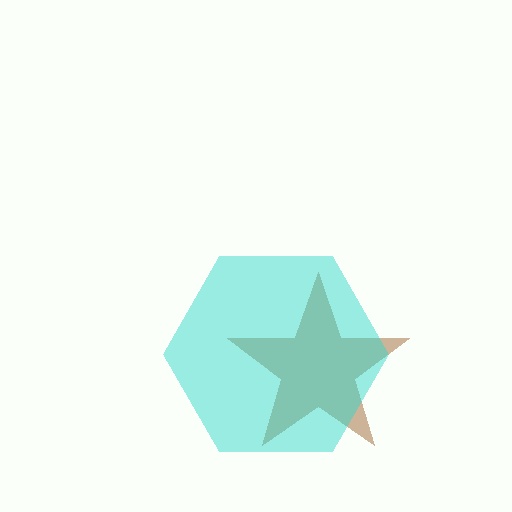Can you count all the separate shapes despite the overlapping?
Yes, there are 2 separate shapes.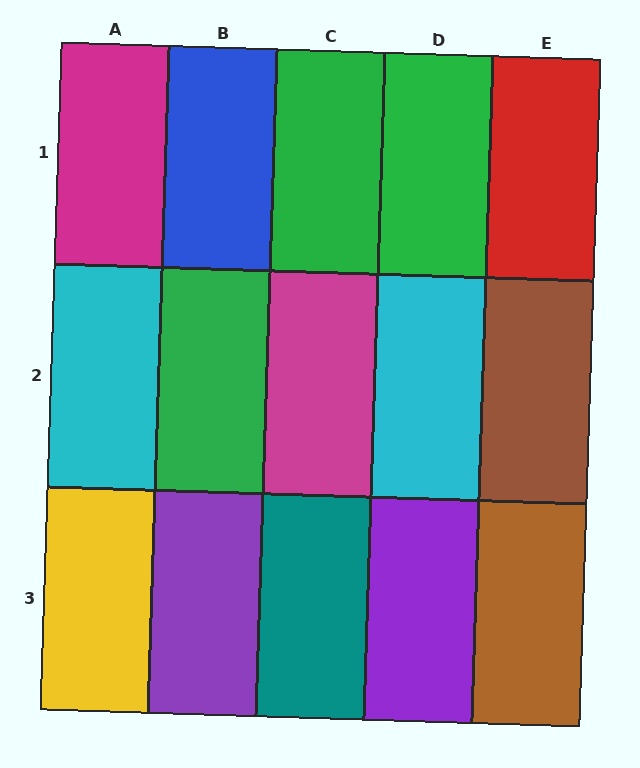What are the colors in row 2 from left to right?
Cyan, green, magenta, cyan, brown.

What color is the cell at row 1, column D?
Green.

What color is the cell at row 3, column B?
Purple.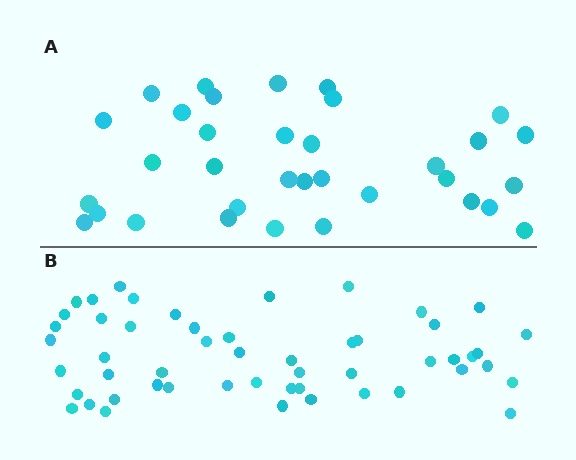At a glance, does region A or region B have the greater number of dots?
Region B (the bottom region) has more dots.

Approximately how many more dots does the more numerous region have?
Region B has approximately 20 more dots than region A.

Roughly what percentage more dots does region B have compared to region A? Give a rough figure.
About 55% more.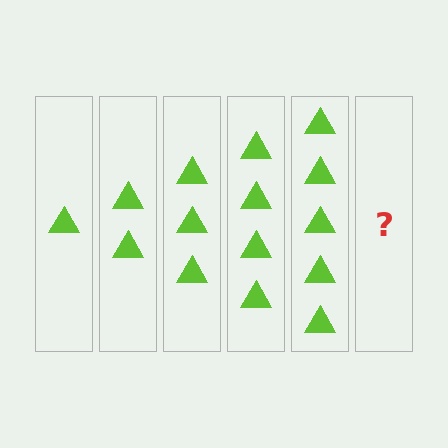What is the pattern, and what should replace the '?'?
The pattern is that each step adds one more triangle. The '?' should be 6 triangles.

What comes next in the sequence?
The next element should be 6 triangles.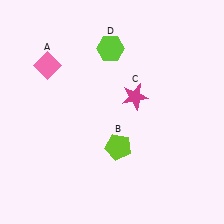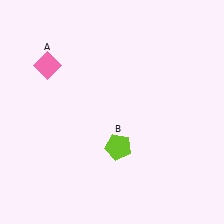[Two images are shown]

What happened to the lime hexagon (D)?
The lime hexagon (D) was removed in Image 2. It was in the top-left area of Image 1.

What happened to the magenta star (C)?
The magenta star (C) was removed in Image 2. It was in the top-right area of Image 1.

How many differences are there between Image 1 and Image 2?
There are 2 differences between the two images.